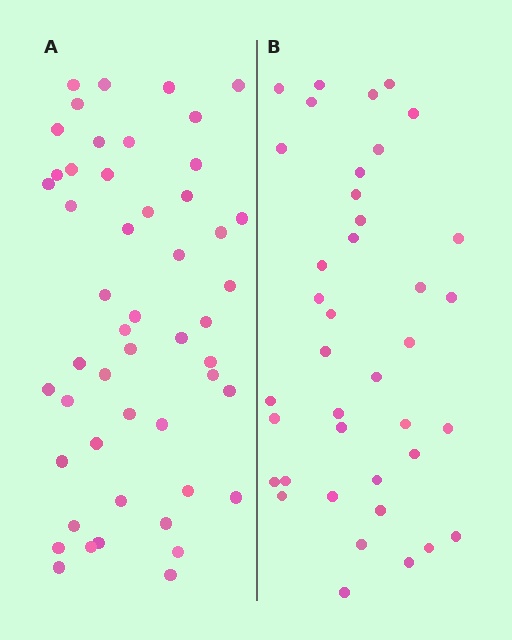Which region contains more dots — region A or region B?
Region A (the left region) has more dots.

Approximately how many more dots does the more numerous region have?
Region A has roughly 12 or so more dots than region B.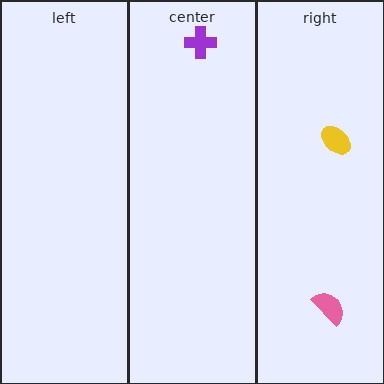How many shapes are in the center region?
1.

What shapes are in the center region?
The purple cross.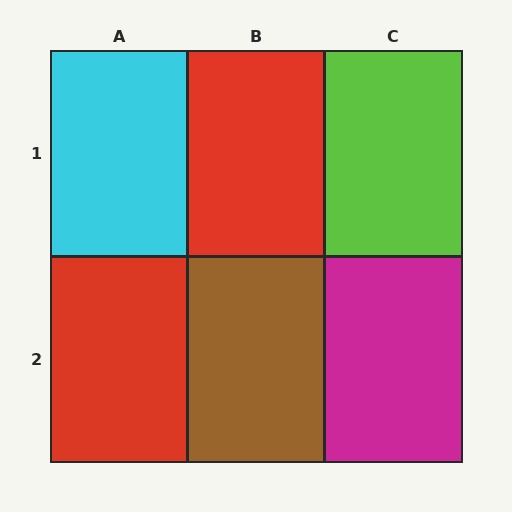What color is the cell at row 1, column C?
Lime.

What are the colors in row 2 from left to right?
Red, brown, magenta.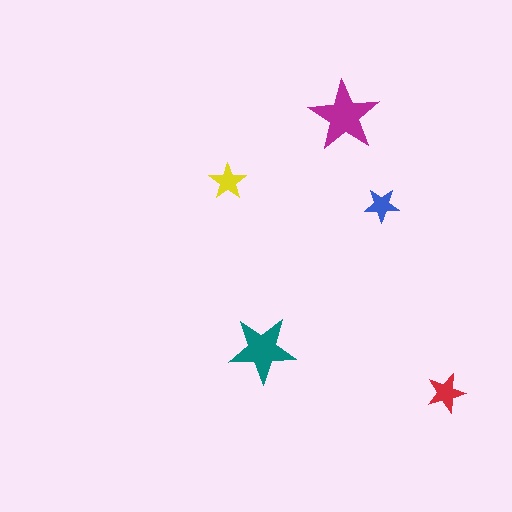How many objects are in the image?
There are 5 objects in the image.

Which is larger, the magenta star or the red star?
The magenta one.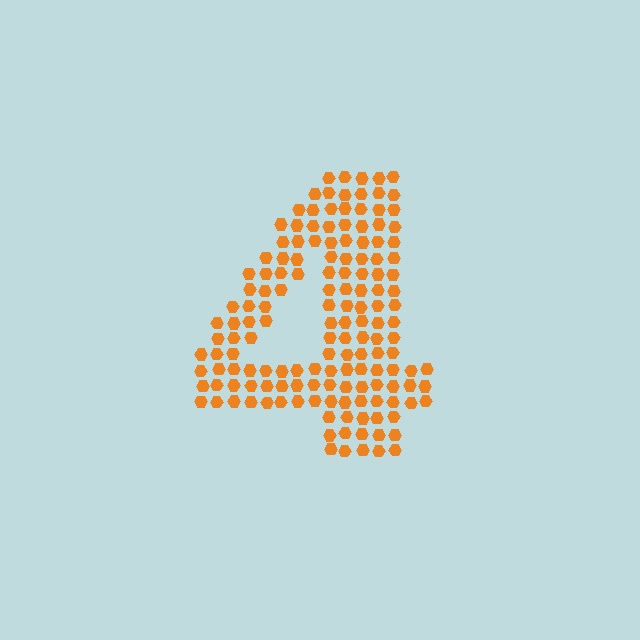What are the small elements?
The small elements are hexagons.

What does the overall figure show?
The overall figure shows the digit 4.